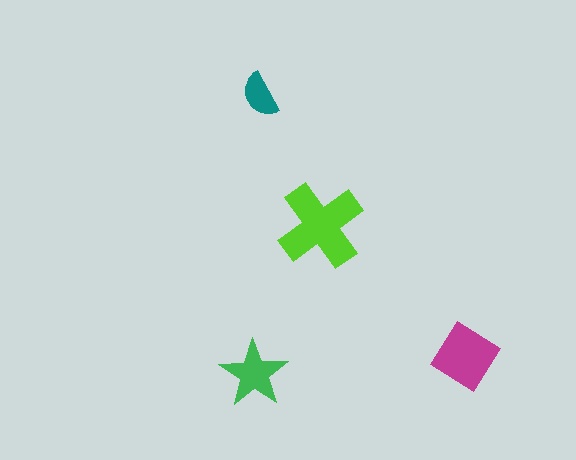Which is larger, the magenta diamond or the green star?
The magenta diamond.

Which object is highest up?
The teal semicircle is topmost.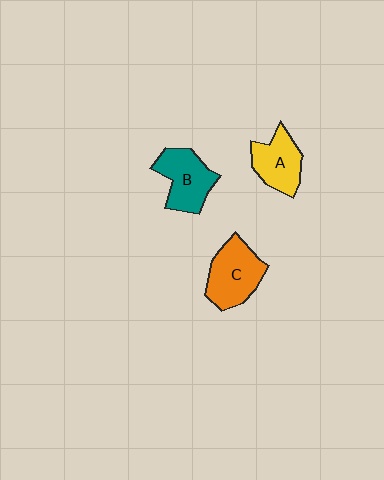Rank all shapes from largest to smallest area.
From largest to smallest: C (orange), B (teal), A (yellow).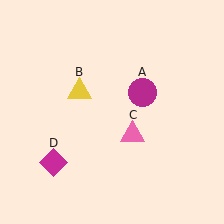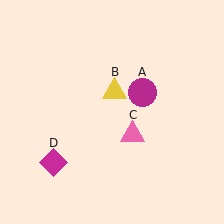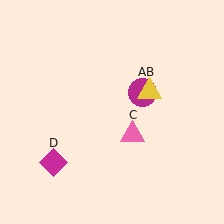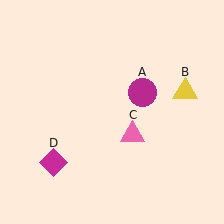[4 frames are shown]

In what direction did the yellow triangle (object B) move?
The yellow triangle (object B) moved right.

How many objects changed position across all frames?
1 object changed position: yellow triangle (object B).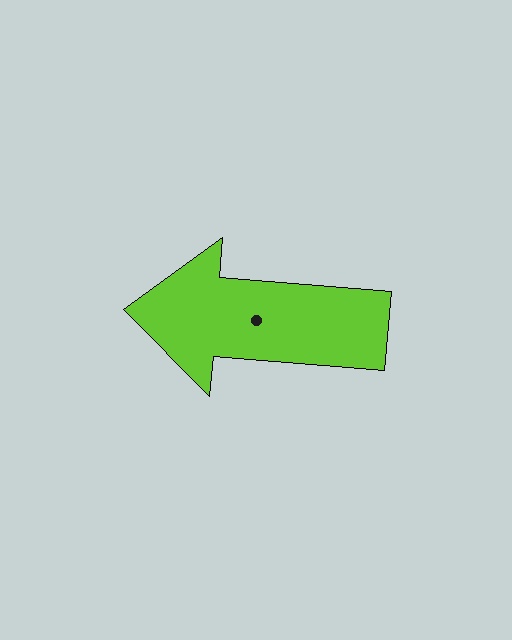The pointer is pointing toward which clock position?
Roughly 9 o'clock.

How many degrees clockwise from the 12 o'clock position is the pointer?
Approximately 275 degrees.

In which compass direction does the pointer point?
West.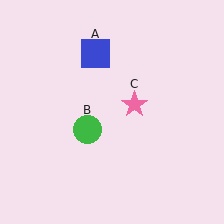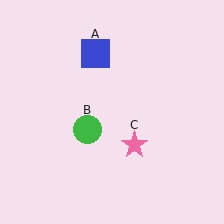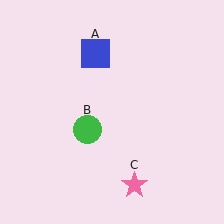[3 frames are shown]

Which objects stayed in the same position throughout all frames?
Blue square (object A) and green circle (object B) remained stationary.